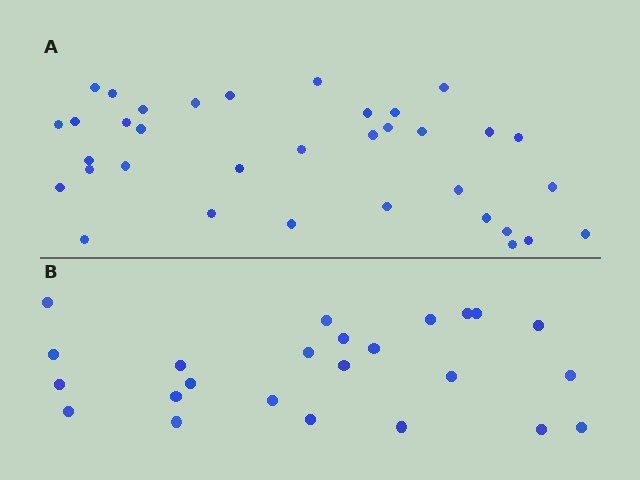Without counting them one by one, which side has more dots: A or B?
Region A (the top region) has more dots.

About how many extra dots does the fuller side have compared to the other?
Region A has roughly 12 or so more dots than region B.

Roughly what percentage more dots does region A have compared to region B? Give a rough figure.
About 45% more.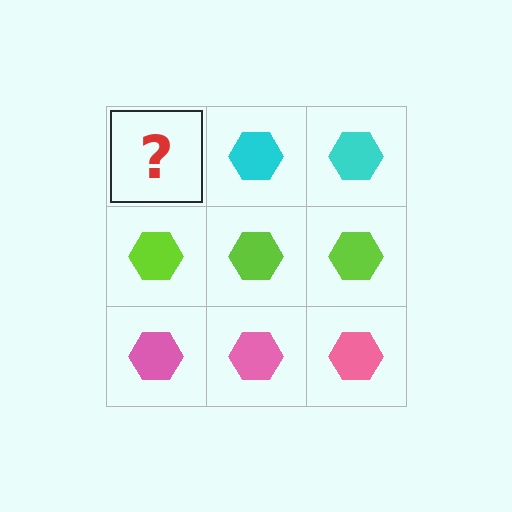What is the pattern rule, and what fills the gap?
The rule is that each row has a consistent color. The gap should be filled with a cyan hexagon.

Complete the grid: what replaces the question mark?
The question mark should be replaced with a cyan hexagon.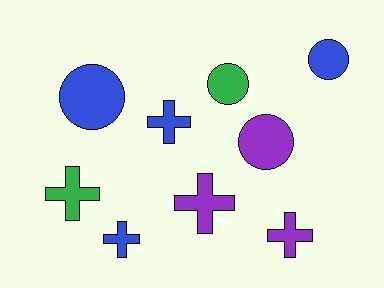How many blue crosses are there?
There are 2 blue crosses.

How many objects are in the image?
There are 9 objects.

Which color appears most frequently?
Blue, with 4 objects.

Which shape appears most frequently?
Cross, with 5 objects.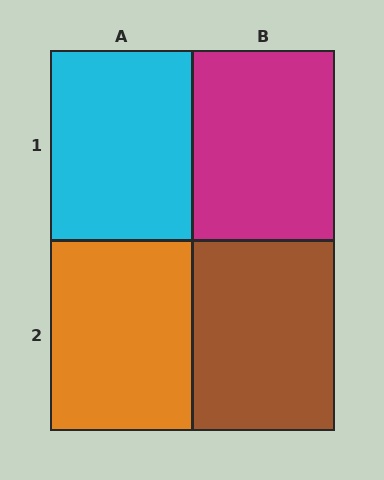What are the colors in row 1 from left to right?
Cyan, magenta.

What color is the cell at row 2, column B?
Brown.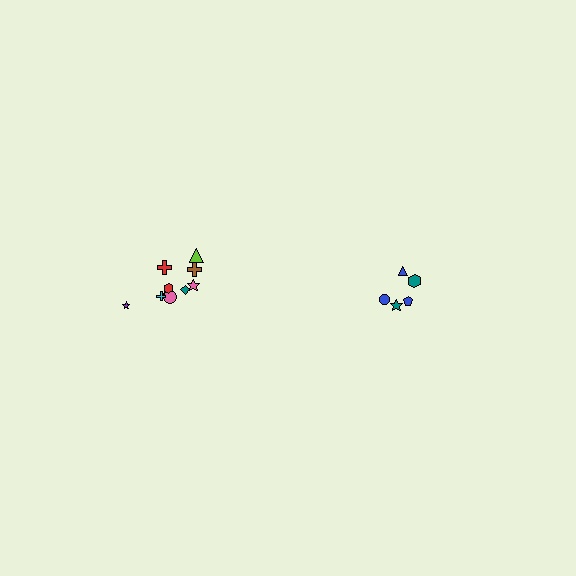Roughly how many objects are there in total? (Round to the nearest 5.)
Roughly 15 objects in total.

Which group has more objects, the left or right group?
The left group.